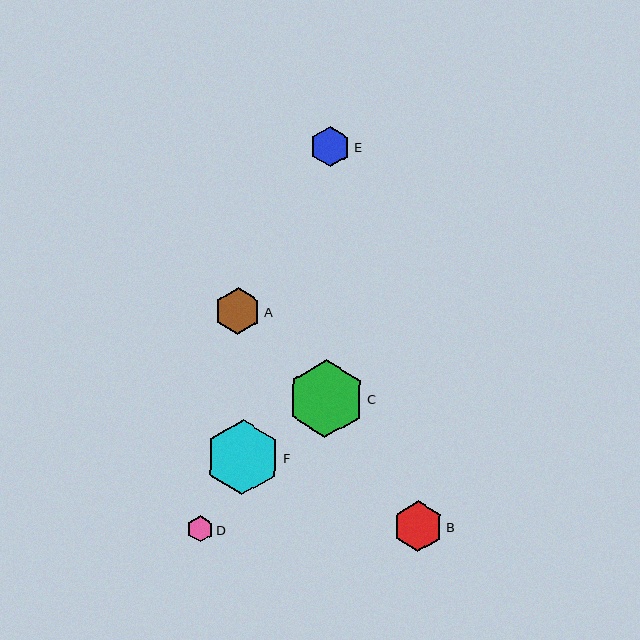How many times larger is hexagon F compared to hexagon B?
Hexagon F is approximately 1.5 times the size of hexagon B.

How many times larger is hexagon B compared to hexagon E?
Hexagon B is approximately 1.2 times the size of hexagon E.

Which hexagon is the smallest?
Hexagon D is the smallest with a size of approximately 26 pixels.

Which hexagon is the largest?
Hexagon C is the largest with a size of approximately 77 pixels.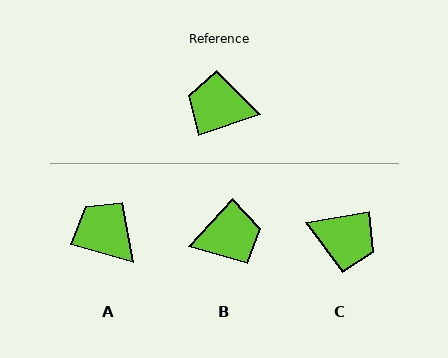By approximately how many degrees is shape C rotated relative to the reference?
Approximately 172 degrees counter-clockwise.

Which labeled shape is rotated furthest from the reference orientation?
C, about 172 degrees away.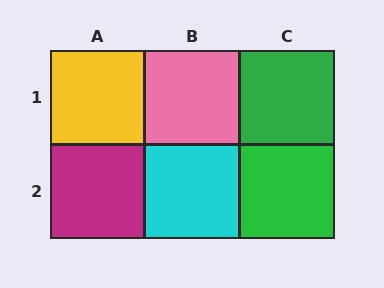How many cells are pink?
1 cell is pink.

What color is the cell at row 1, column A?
Yellow.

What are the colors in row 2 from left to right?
Magenta, cyan, green.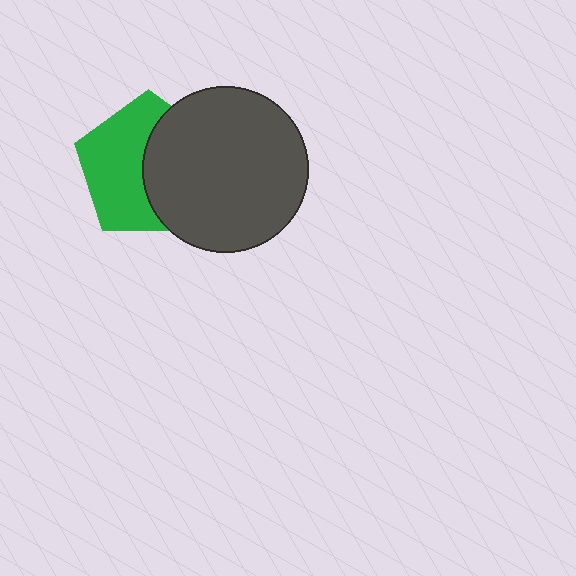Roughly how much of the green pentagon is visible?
About half of it is visible (roughly 53%).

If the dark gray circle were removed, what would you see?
You would see the complete green pentagon.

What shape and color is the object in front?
The object in front is a dark gray circle.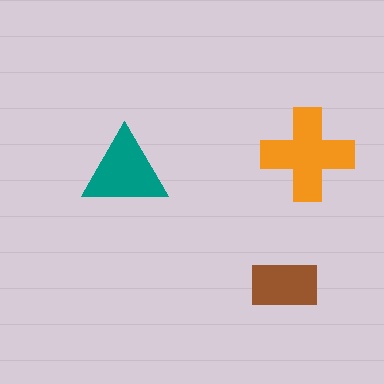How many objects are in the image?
There are 3 objects in the image.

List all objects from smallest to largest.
The brown rectangle, the teal triangle, the orange cross.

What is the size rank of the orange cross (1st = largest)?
1st.